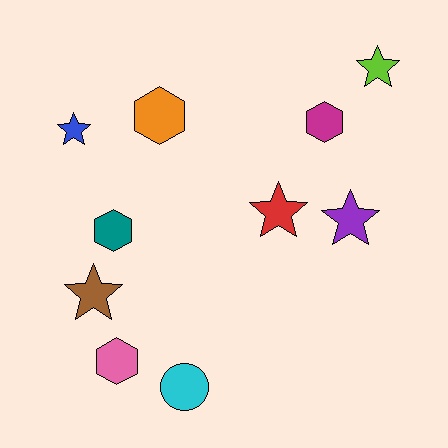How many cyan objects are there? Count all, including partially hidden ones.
There is 1 cyan object.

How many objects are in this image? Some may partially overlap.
There are 10 objects.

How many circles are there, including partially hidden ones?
There is 1 circle.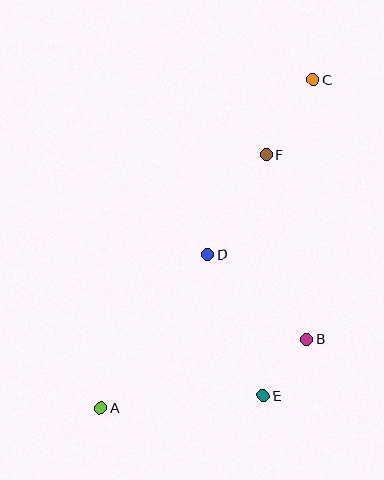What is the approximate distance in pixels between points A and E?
The distance between A and E is approximately 163 pixels.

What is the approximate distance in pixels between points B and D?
The distance between B and D is approximately 130 pixels.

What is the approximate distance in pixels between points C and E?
The distance between C and E is approximately 319 pixels.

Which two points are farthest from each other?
Points A and C are farthest from each other.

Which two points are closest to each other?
Points B and E are closest to each other.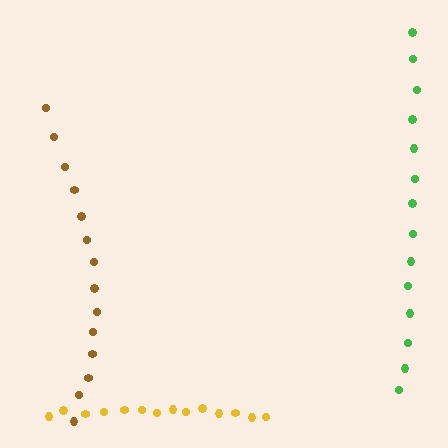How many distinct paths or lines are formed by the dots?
There are 3 distinct paths.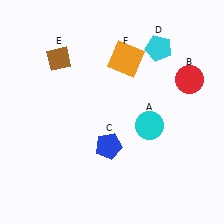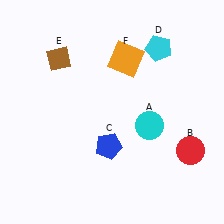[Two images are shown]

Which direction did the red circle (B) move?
The red circle (B) moved down.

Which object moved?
The red circle (B) moved down.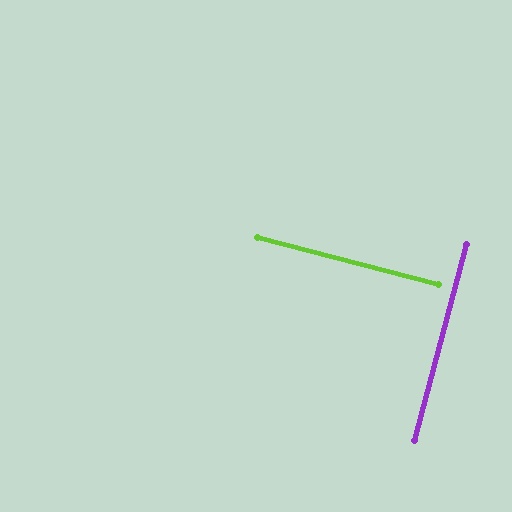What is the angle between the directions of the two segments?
Approximately 90 degrees.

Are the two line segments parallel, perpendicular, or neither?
Perpendicular — they meet at approximately 90°.